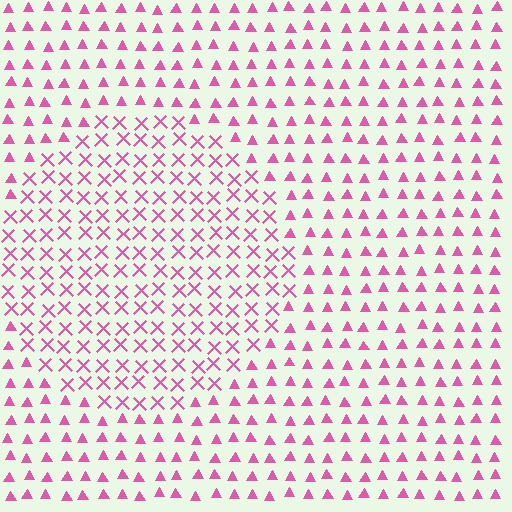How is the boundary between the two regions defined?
The boundary is defined by a change in element shape: X marks inside vs. triangles outside. All elements share the same color and spacing.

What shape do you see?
I see a circle.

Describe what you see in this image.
The image is filled with small pink elements arranged in a uniform grid. A circle-shaped region contains X marks, while the surrounding area contains triangles. The boundary is defined purely by the change in element shape.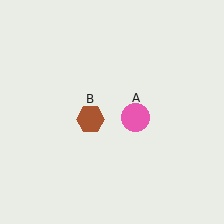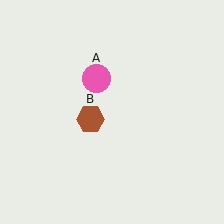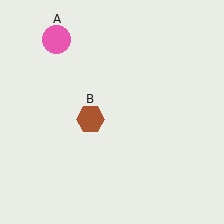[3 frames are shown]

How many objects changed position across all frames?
1 object changed position: pink circle (object A).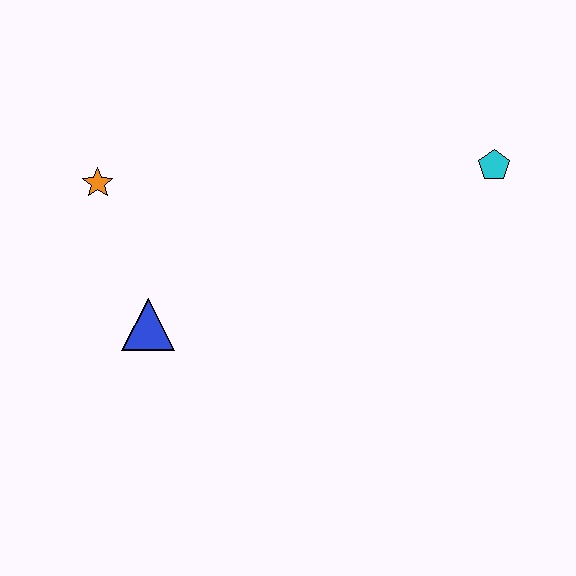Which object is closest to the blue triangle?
The orange star is closest to the blue triangle.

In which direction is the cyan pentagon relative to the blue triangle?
The cyan pentagon is to the right of the blue triangle.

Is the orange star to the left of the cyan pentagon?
Yes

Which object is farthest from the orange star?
The cyan pentagon is farthest from the orange star.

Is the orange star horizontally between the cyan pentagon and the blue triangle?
No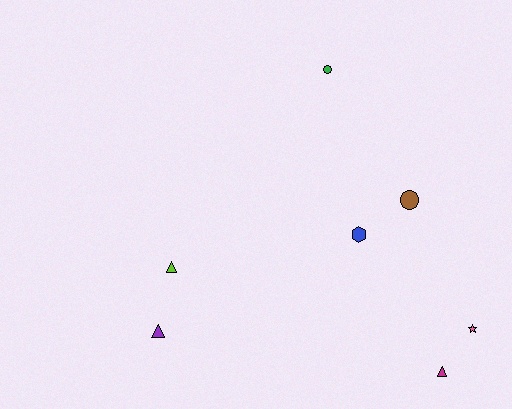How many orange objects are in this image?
There are no orange objects.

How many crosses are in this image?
There are no crosses.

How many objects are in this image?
There are 7 objects.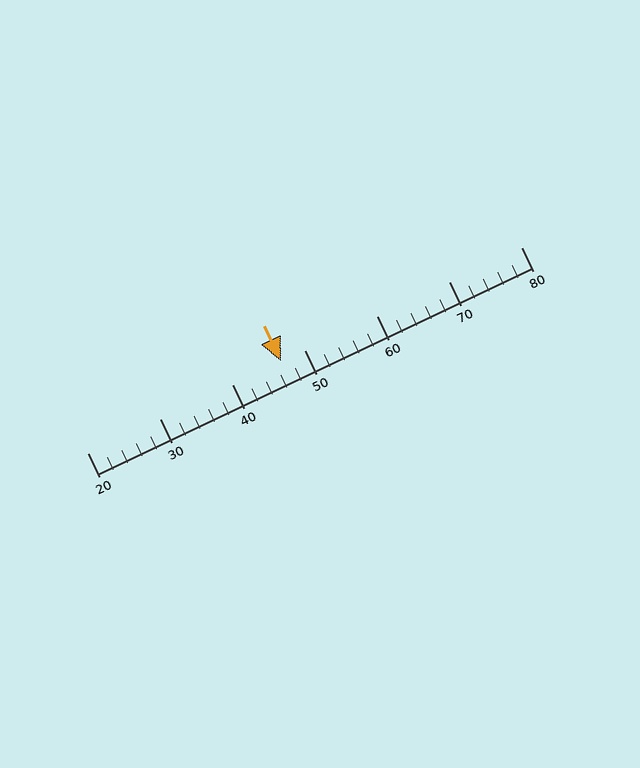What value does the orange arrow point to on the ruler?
The orange arrow points to approximately 47.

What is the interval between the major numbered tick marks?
The major tick marks are spaced 10 units apart.